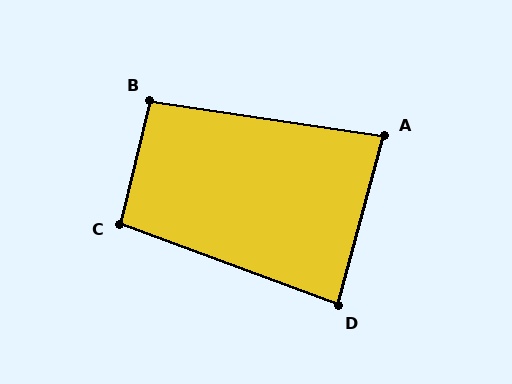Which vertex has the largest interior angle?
C, at approximately 97 degrees.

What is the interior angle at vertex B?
Approximately 95 degrees (obtuse).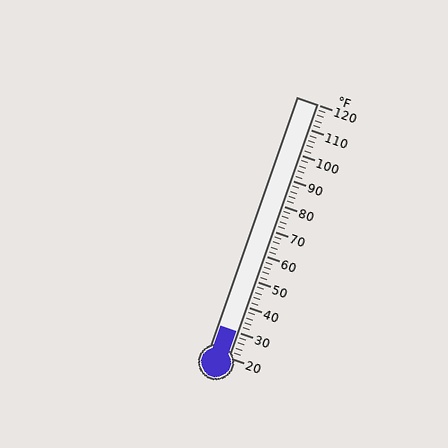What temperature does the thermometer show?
The thermometer shows approximately 30°F.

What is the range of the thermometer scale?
The thermometer scale ranges from 20°F to 120°F.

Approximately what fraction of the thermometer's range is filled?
The thermometer is filled to approximately 10% of its range.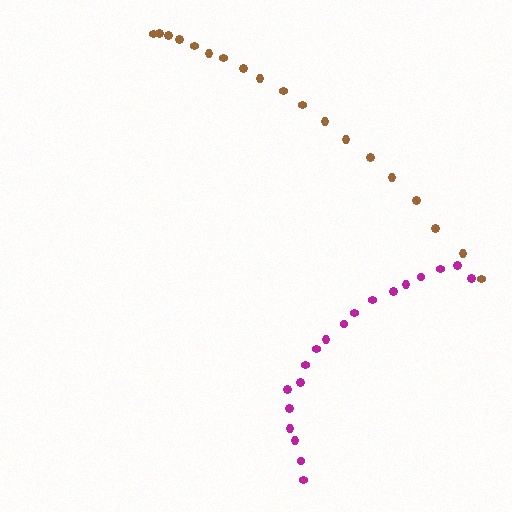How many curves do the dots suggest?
There are 2 distinct paths.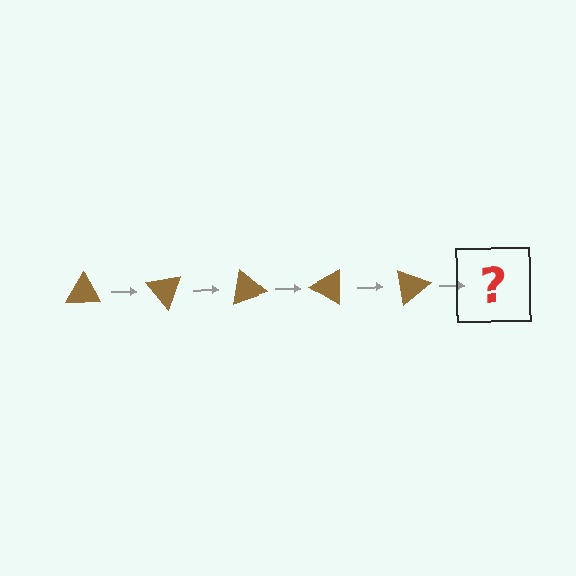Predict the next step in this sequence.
The next step is a brown triangle rotated 250 degrees.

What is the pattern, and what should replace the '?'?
The pattern is that the triangle rotates 50 degrees each step. The '?' should be a brown triangle rotated 250 degrees.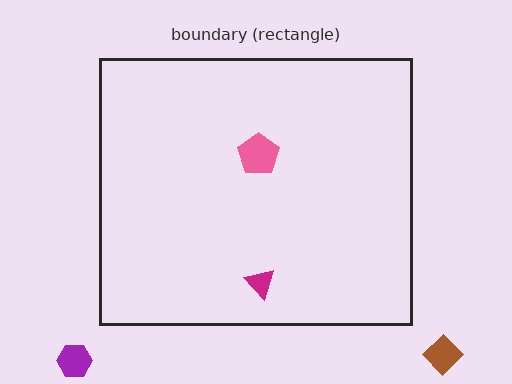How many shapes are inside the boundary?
2 inside, 2 outside.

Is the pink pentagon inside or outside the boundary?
Inside.